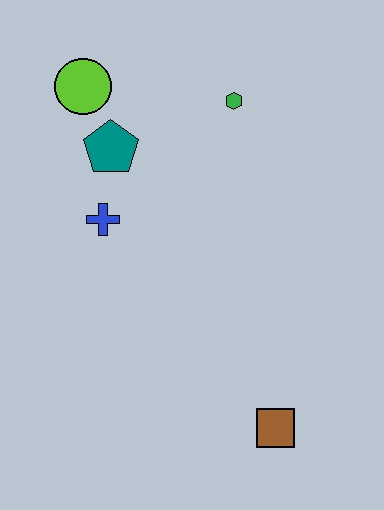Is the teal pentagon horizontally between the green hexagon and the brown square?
No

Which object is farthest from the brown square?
The lime circle is farthest from the brown square.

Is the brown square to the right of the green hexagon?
Yes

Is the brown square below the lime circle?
Yes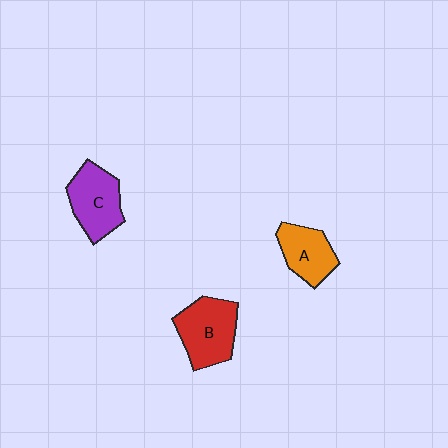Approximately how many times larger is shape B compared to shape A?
Approximately 1.3 times.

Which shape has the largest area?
Shape B (red).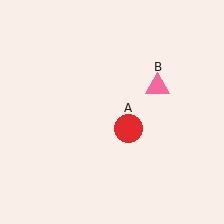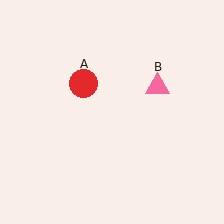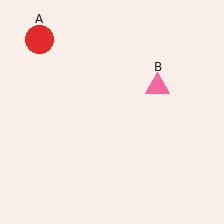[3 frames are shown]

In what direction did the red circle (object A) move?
The red circle (object A) moved up and to the left.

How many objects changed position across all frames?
1 object changed position: red circle (object A).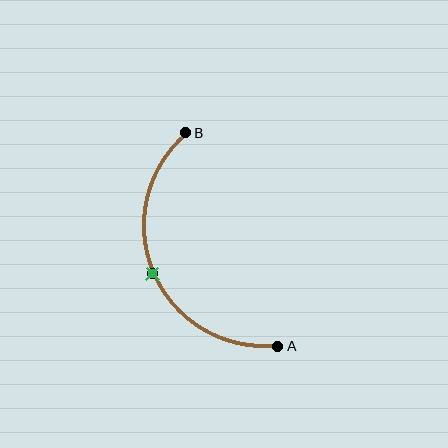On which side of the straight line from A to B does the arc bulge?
The arc bulges to the left of the straight line connecting A and B.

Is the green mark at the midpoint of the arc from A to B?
Yes. The green mark lies on the arc at equal arc-length from both A and B — it is the arc midpoint.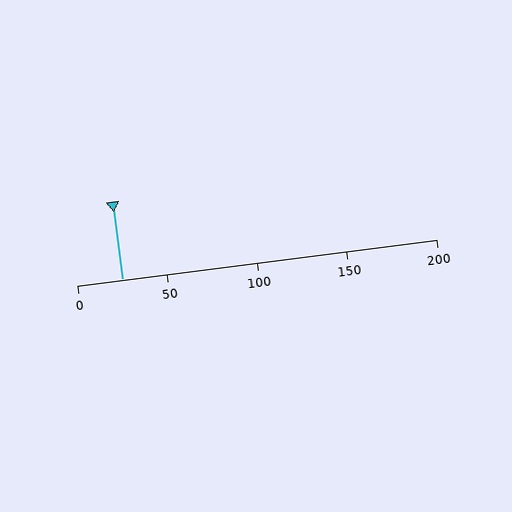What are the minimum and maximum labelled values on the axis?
The axis runs from 0 to 200.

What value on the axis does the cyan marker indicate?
The marker indicates approximately 25.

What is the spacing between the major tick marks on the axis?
The major ticks are spaced 50 apart.